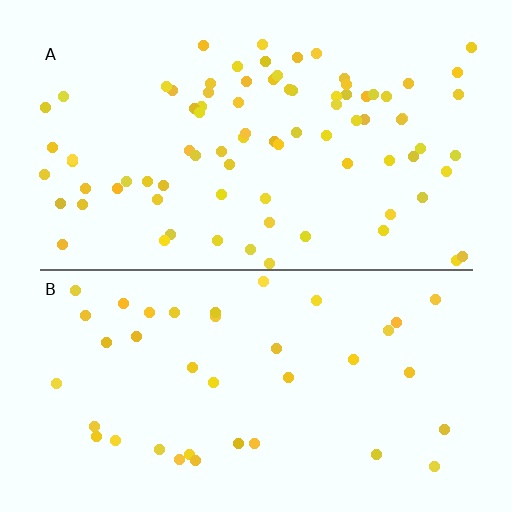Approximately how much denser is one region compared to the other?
Approximately 2.1× — region A over region B.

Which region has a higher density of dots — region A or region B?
A (the top).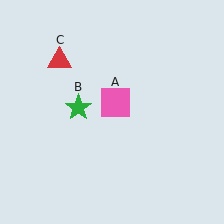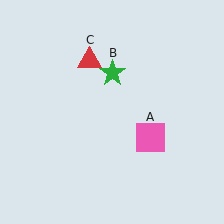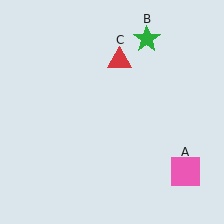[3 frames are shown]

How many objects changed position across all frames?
3 objects changed position: pink square (object A), green star (object B), red triangle (object C).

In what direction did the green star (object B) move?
The green star (object B) moved up and to the right.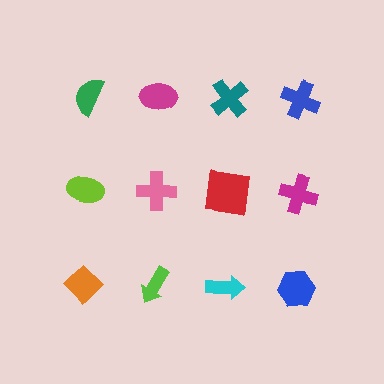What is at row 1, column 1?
A green semicircle.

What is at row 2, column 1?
A lime ellipse.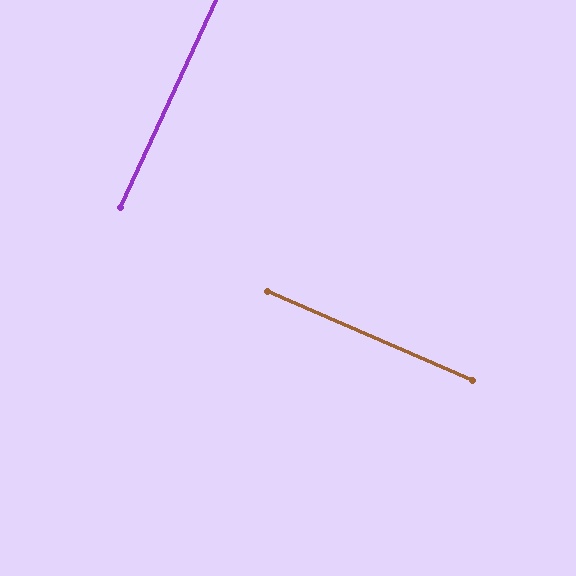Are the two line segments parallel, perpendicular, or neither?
Perpendicular — they meet at approximately 89°.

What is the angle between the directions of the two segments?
Approximately 89 degrees.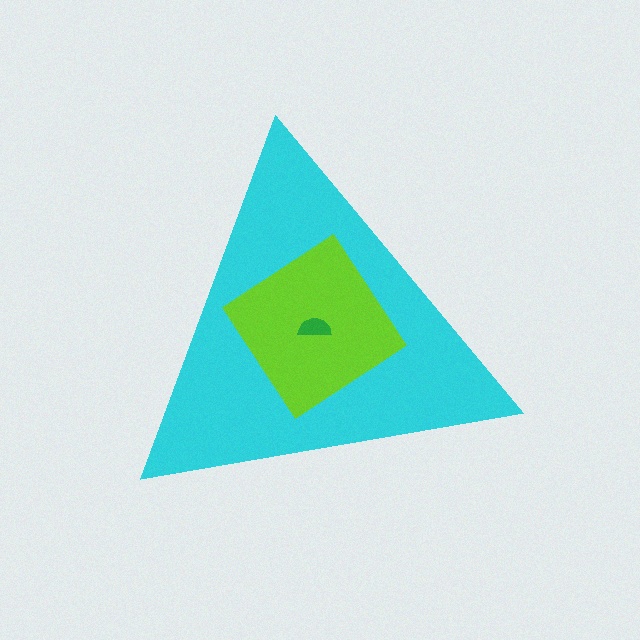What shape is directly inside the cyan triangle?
The lime diamond.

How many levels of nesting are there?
3.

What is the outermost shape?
The cyan triangle.